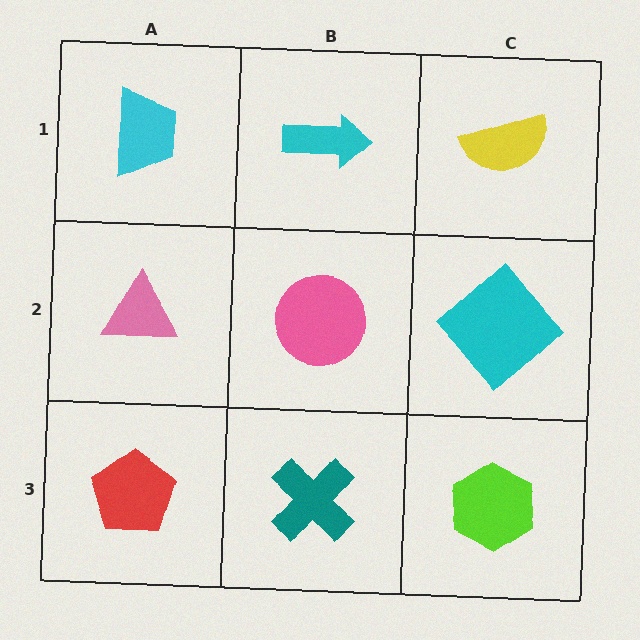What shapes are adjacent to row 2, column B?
A cyan arrow (row 1, column B), a teal cross (row 3, column B), a pink triangle (row 2, column A), a cyan diamond (row 2, column C).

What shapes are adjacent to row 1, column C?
A cyan diamond (row 2, column C), a cyan arrow (row 1, column B).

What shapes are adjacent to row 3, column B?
A pink circle (row 2, column B), a red pentagon (row 3, column A), a lime hexagon (row 3, column C).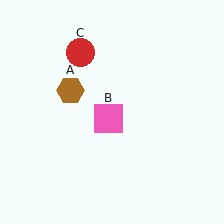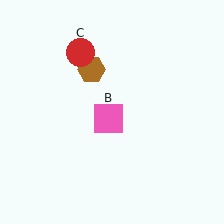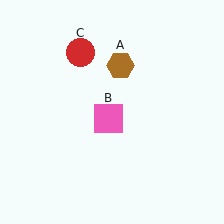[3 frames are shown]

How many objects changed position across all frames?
1 object changed position: brown hexagon (object A).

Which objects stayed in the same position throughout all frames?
Pink square (object B) and red circle (object C) remained stationary.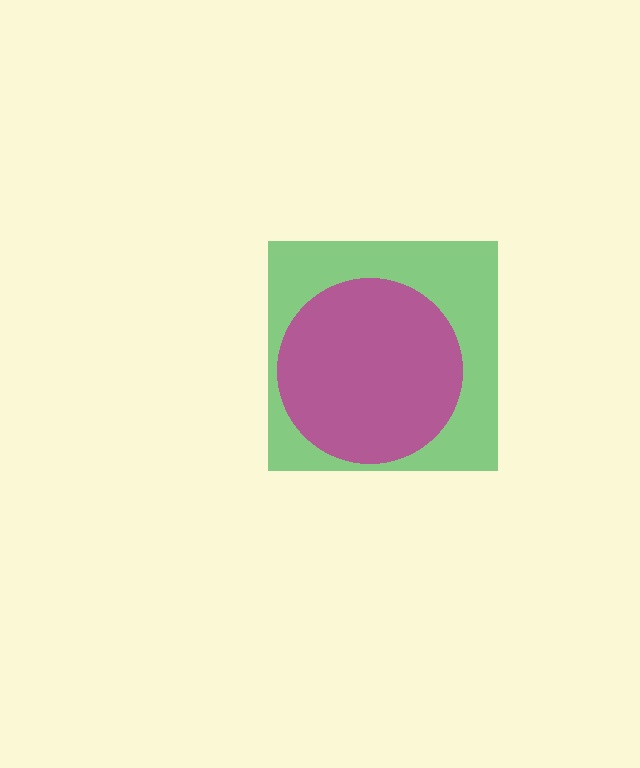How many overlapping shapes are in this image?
There are 2 overlapping shapes in the image.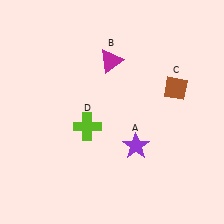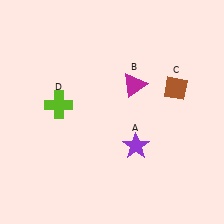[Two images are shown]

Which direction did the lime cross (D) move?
The lime cross (D) moved left.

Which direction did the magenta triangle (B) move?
The magenta triangle (B) moved down.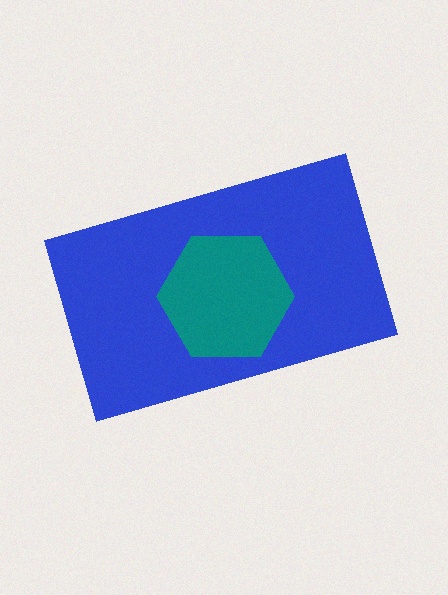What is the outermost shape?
The blue rectangle.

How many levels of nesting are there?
2.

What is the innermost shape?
The teal hexagon.